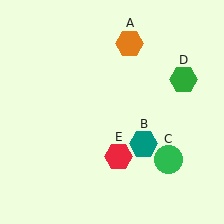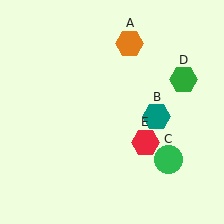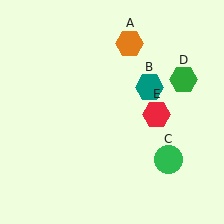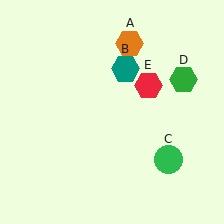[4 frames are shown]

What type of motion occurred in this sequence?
The teal hexagon (object B), red hexagon (object E) rotated counterclockwise around the center of the scene.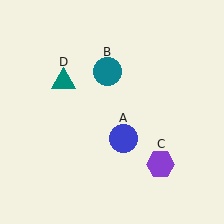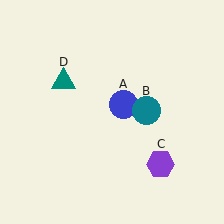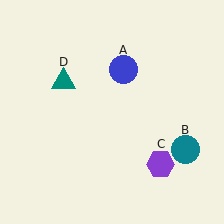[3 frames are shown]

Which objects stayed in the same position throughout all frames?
Purple hexagon (object C) and teal triangle (object D) remained stationary.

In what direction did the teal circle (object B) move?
The teal circle (object B) moved down and to the right.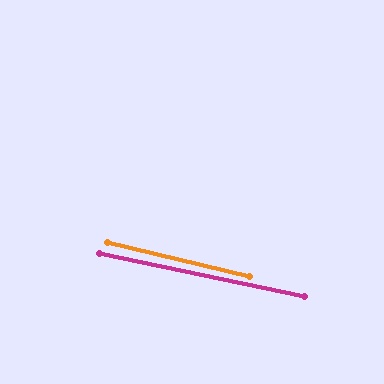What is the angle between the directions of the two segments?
Approximately 1 degree.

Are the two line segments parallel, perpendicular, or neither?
Parallel — their directions differ by only 1.5°.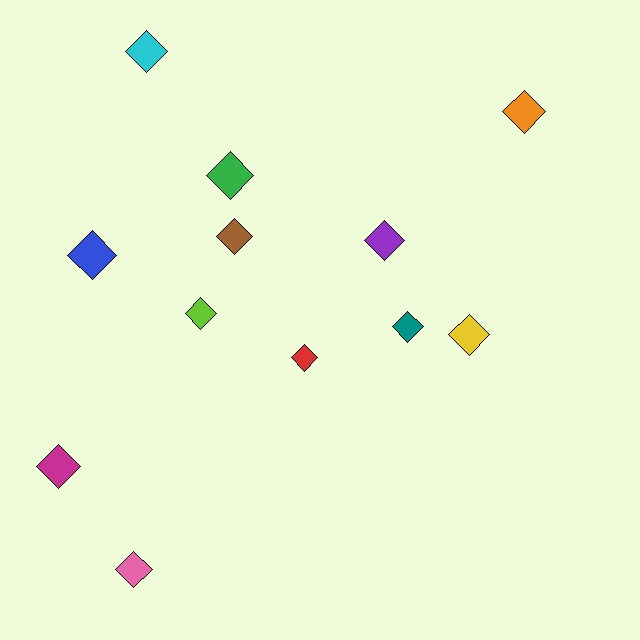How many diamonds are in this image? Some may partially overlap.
There are 12 diamonds.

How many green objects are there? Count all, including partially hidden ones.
There is 1 green object.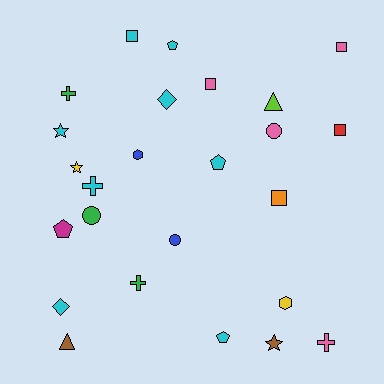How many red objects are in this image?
There is 1 red object.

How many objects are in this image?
There are 25 objects.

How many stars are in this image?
There are 3 stars.